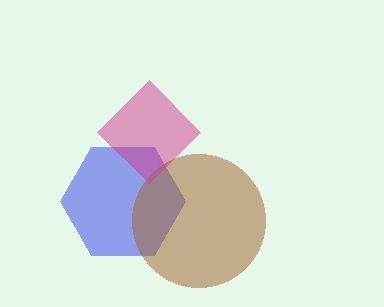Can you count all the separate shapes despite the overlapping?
Yes, there are 3 separate shapes.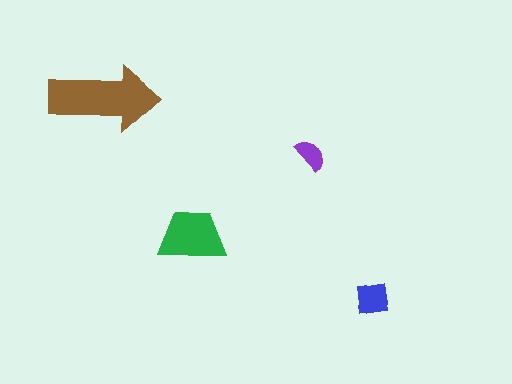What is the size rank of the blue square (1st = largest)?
3rd.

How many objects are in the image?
There are 4 objects in the image.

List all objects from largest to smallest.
The brown arrow, the green trapezoid, the blue square, the purple semicircle.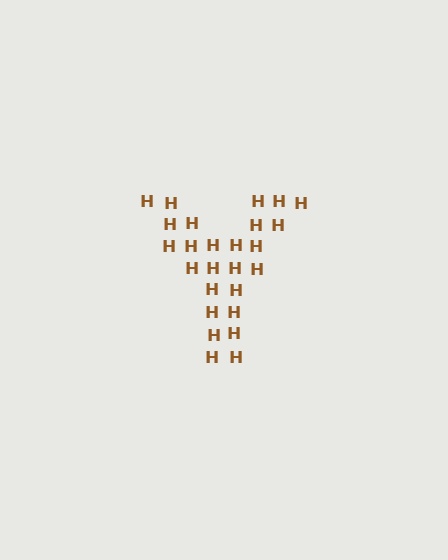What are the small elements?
The small elements are letter H's.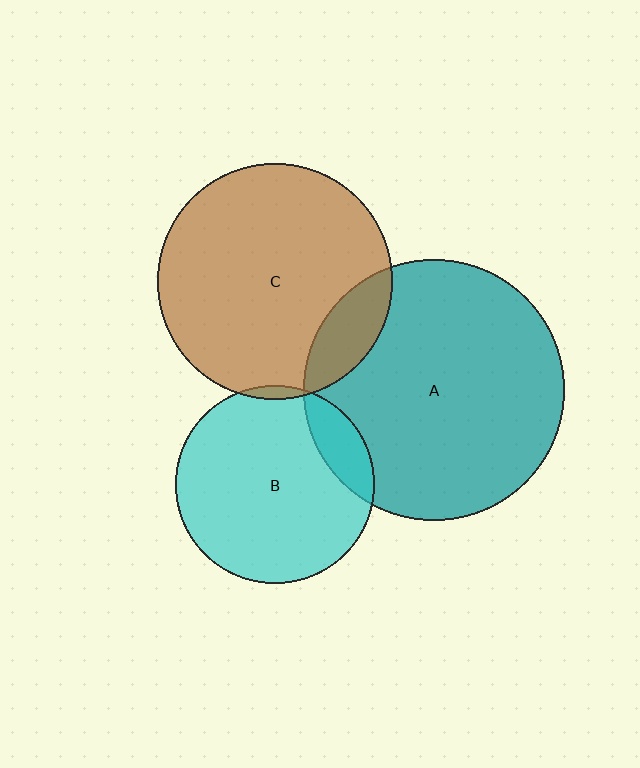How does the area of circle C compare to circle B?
Approximately 1.4 times.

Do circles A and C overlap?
Yes.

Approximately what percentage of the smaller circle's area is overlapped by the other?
Approximately 15%.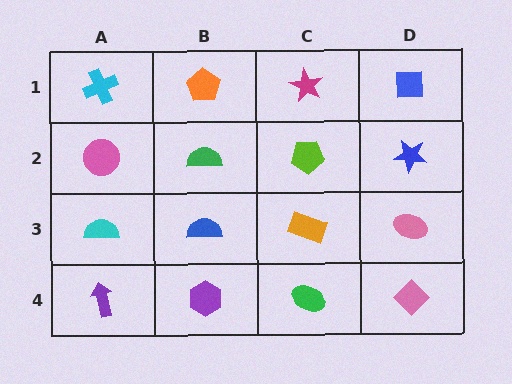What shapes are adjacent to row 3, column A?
A pink circle (row 2, column A), a purple arrow (row 4, column A), a blue semicircle (row 3, column B).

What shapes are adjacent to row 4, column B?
A blue semicircle (row 3, column B), a purple arrow (row 4, column A), a green ellipse (row 4, column C).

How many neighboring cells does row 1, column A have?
2.